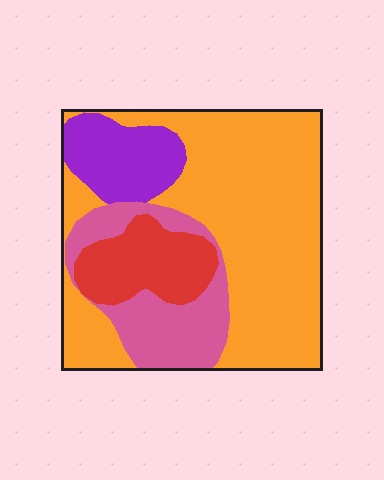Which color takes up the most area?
Orange, at roughly 55%.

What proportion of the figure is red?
Red covers 13% of the figure.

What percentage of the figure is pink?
Pink covers 17% of the figure.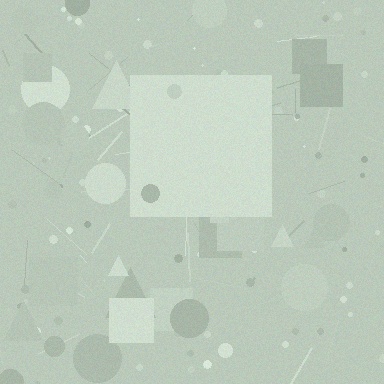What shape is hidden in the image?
A square is hidden in the image.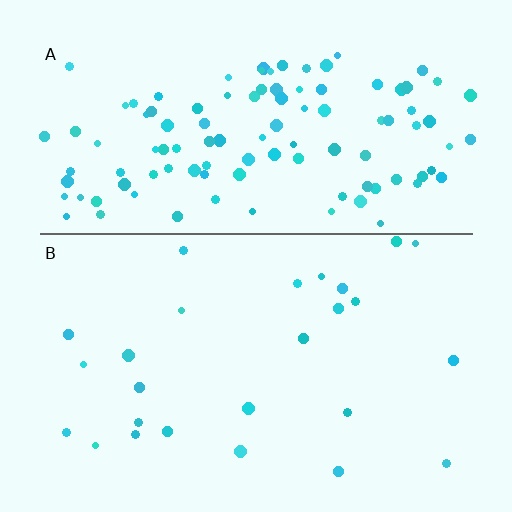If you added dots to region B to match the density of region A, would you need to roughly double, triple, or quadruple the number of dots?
Approximately quadruple.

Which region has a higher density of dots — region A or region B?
A (the top).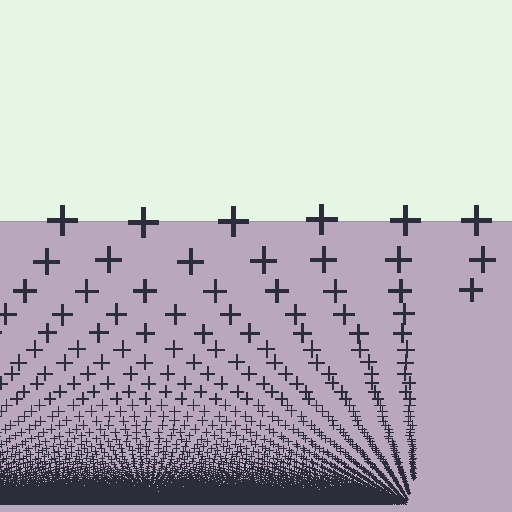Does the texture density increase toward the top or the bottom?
Density increases toward the bottom.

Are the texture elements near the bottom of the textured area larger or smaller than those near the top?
Smaller. The gradient is inverted — elements near the bottom are smaller and denser.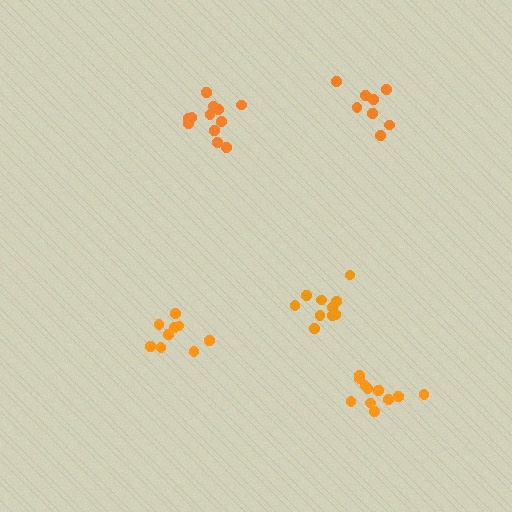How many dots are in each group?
Group 1: 9 dots, Group 2: 11 dots, Group 3: 10 dots, Group 4: 12 dots, Group 5: 8 dots (50 total).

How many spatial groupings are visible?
There are 5 spatial groupings.